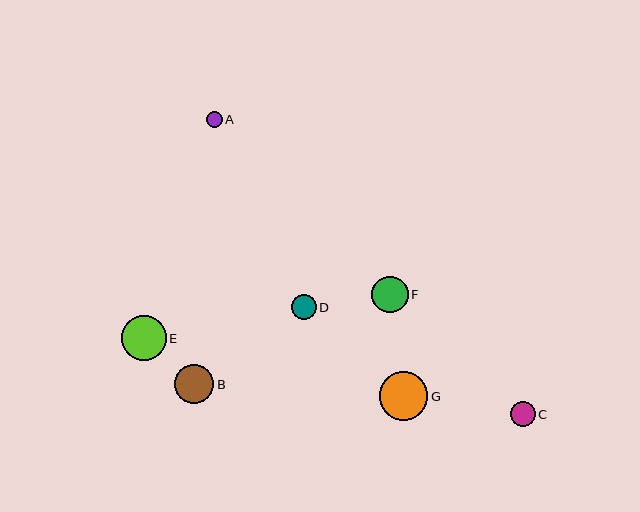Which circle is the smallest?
Circle A is the smallest with a size of approximately 16 pixels.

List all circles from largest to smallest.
From largest to smallest: G, E, B, F, D, C, A.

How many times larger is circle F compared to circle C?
Circle F is approximately 1.5 times the size of circle C.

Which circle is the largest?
Circle G is the largest with a size of approximately 48 pixels.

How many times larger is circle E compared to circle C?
Circle E is approximately 1.8 times the size of circle C.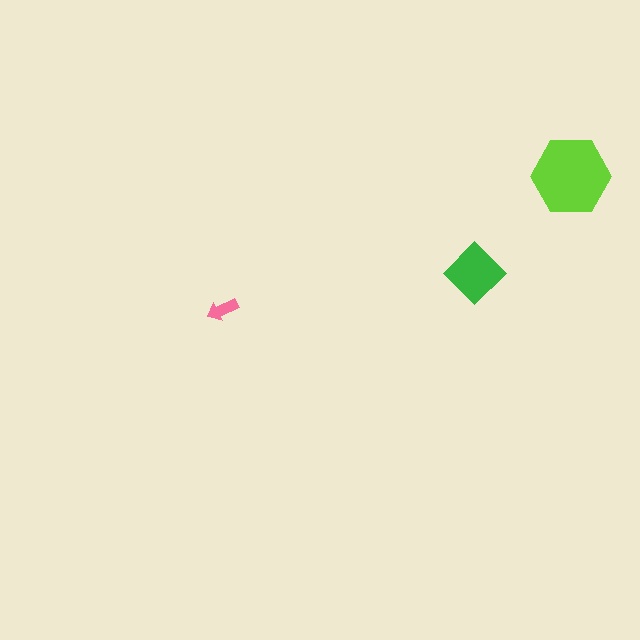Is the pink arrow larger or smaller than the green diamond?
Smaller.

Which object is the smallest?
The pink arrow.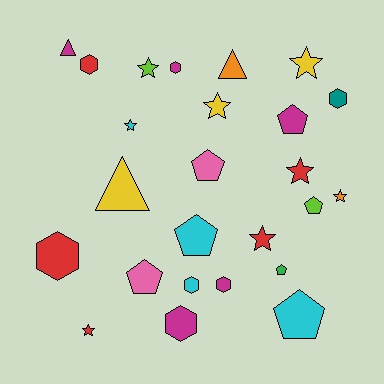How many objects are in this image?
There are 25 objects.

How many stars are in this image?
There are 8 stars.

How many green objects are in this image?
There is 1 green object.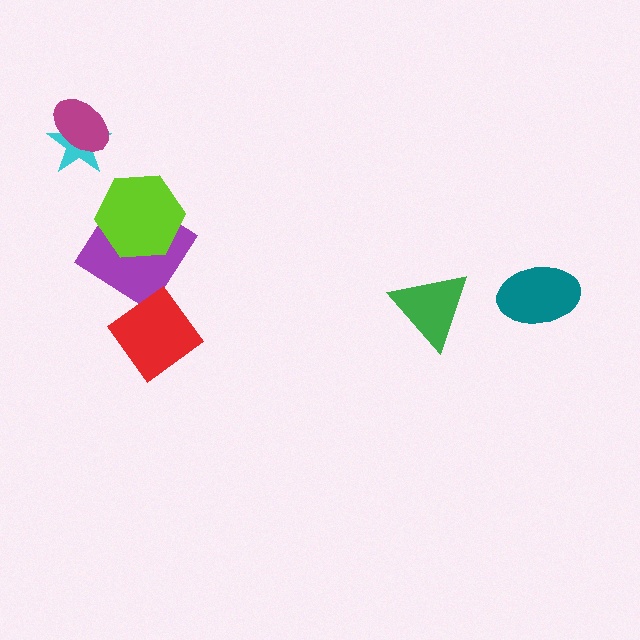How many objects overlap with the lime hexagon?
1 object overlaps with the lime hexagon.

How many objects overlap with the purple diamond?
1 object overlaps with the purple diamond.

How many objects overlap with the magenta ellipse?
1 object overlaps with the magenta ellipse.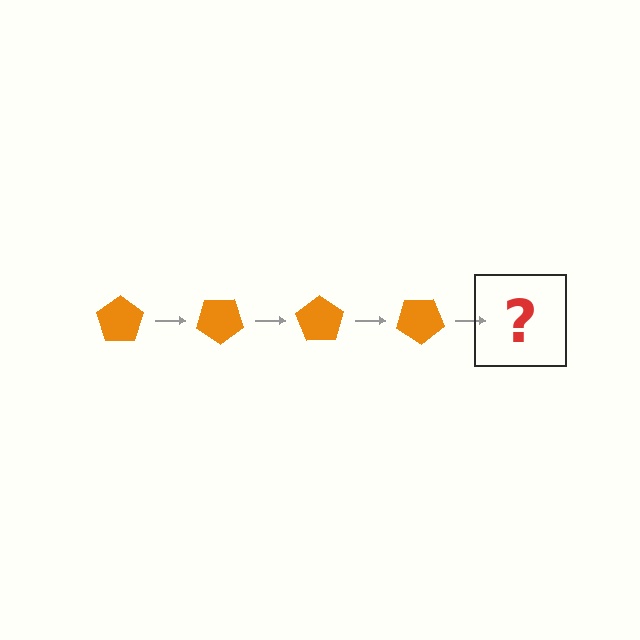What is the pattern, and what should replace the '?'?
The pattern is that the pentagon rotates 35 degrees each step. The '?' should be an orange pentagon rotated 140 degrees.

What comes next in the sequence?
The next element should be an orange pentagon rotated 140 degrees.